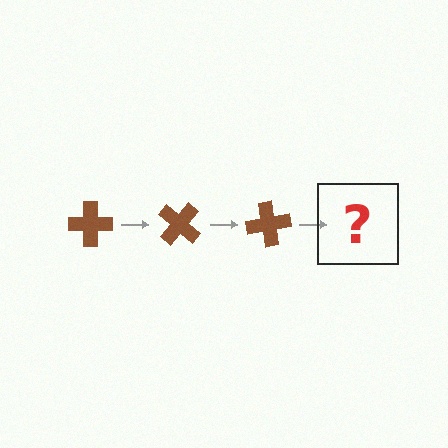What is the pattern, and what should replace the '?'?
The pattern is that the cross rotates 40 degrees each step. The '?' should be a brown cross rotated 120 degrees.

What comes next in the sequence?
The next element should be a brown cross rotated 120 degrees.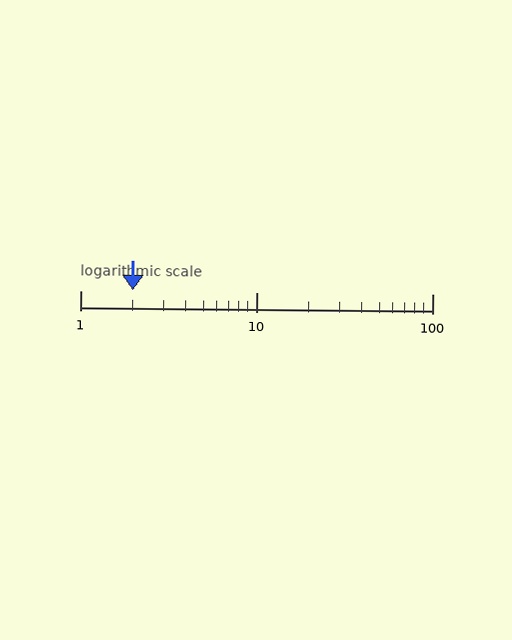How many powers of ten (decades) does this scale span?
The scale spans 2 decades, from 1 to 100.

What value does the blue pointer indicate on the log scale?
The pointer indicates approximately 2.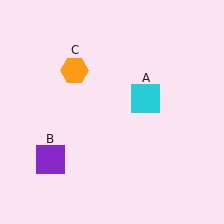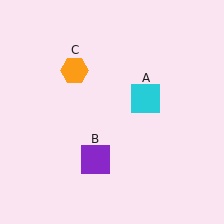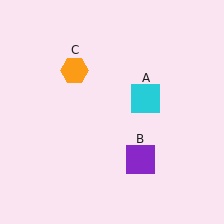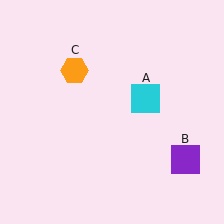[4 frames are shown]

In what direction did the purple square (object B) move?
The purple square (object B) moved right.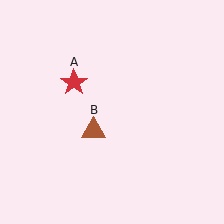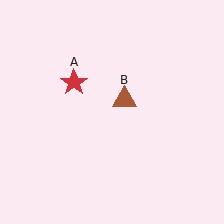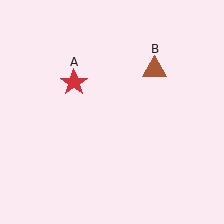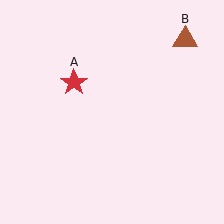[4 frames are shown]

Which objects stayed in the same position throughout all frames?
Red star (object A) remained stationary.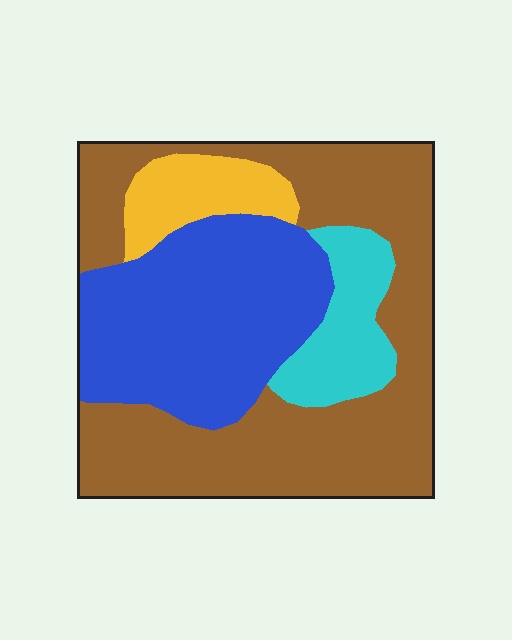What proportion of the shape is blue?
Blue takes up between a sixth and a third of the shape.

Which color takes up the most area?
Brown, at roughly 50%.